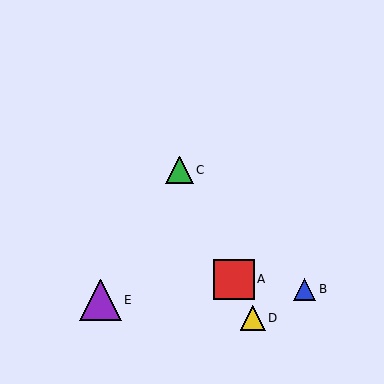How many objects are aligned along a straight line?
3 objects (A, C, D) are aligned along a straight line.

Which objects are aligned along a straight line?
Objects A, C, D are aligned along a straight line.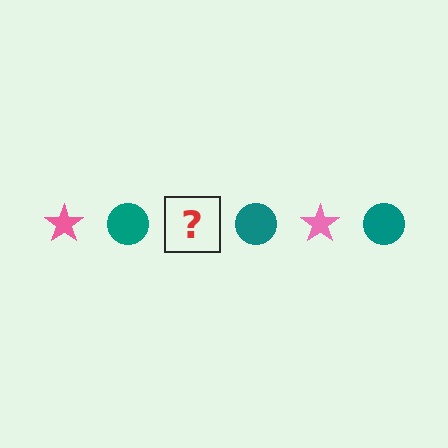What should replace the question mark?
The question mark should be replaced with a pink star.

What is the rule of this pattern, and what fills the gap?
The rule is that the pattern alternates between pink star and teal circle. The gap should be filled with a pink star.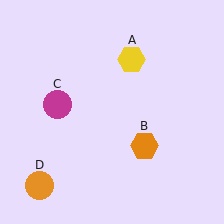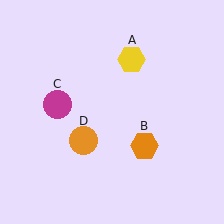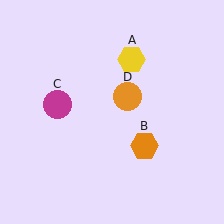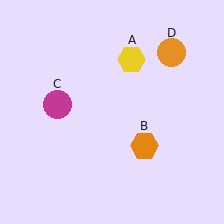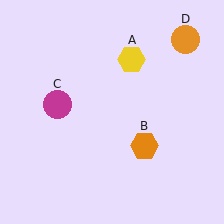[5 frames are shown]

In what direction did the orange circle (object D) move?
The orange circle (object D) moved up and to the right.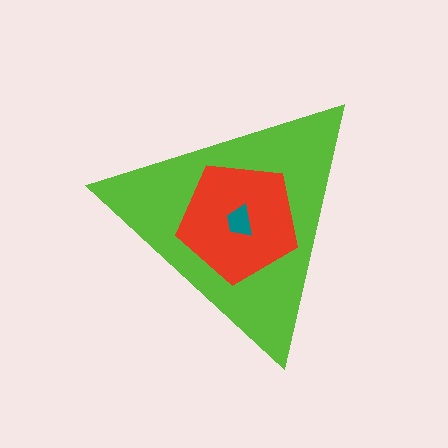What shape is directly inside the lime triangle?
The red pentagon.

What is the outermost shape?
The lime triangle.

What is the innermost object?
The teal trapezoid.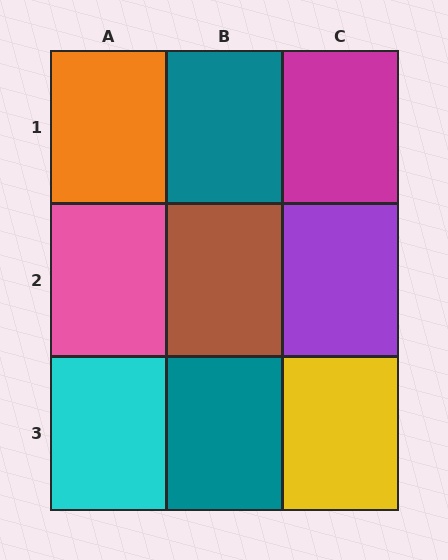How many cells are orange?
1 cell is orange.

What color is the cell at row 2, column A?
Pink.